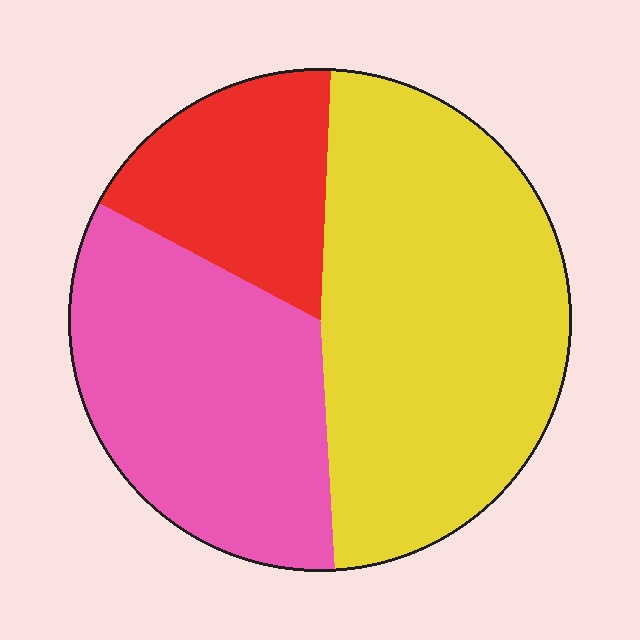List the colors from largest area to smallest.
From largest to smallest: yellow, pink, red.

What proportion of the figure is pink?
Pink takes up about one third (1/3) of the figure.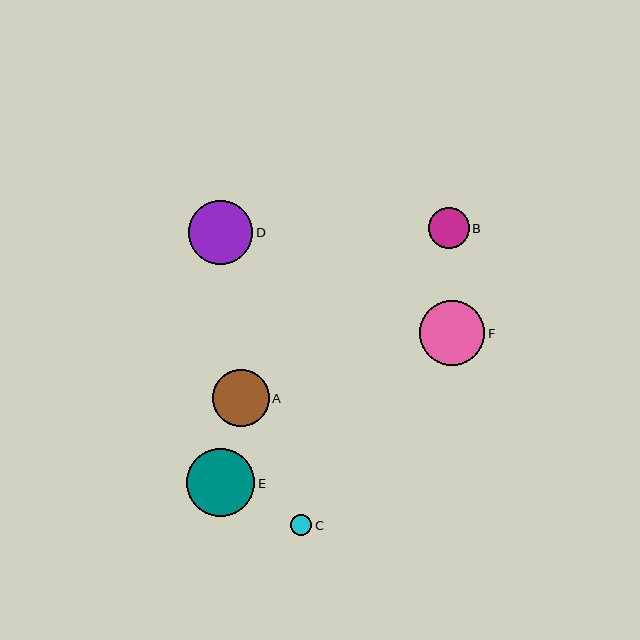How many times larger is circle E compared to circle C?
Circle E is approximately 3.3 times the size of circle C.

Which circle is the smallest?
Circle C is the smallest with a size of approximately 21 pixels.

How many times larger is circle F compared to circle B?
Circle F is approximately 1.6 times the size of circle B.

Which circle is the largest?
Circle E is the largest with a size of approximately 69 pixels.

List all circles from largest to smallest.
From largest to smallest: E, F, D, A, B, C.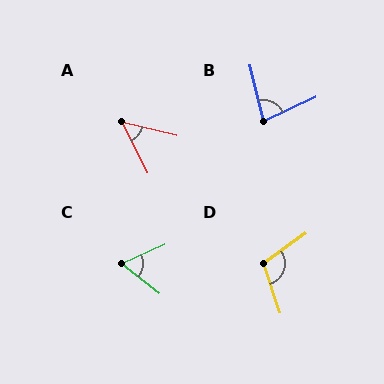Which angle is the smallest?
A, at approximately 50 degrees.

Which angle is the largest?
D, at approximately 107 degrees.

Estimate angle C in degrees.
Approximately 62 degrees.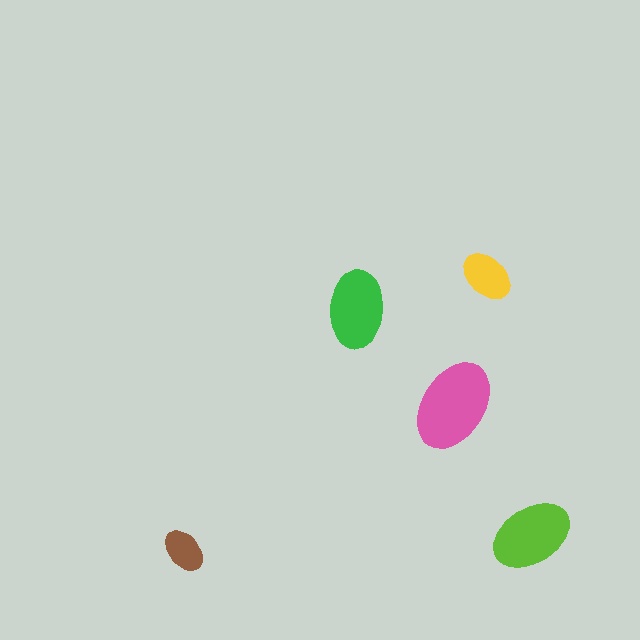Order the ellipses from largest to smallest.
the pink one, the lime one, the green one, the yellow one, the brown one.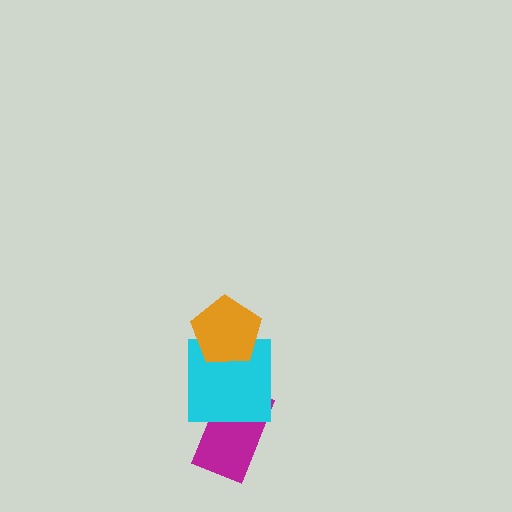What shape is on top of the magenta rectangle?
The cyan square is on top of the magenta rectangle.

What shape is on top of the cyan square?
The orange pentagon is on top of the cyan square.